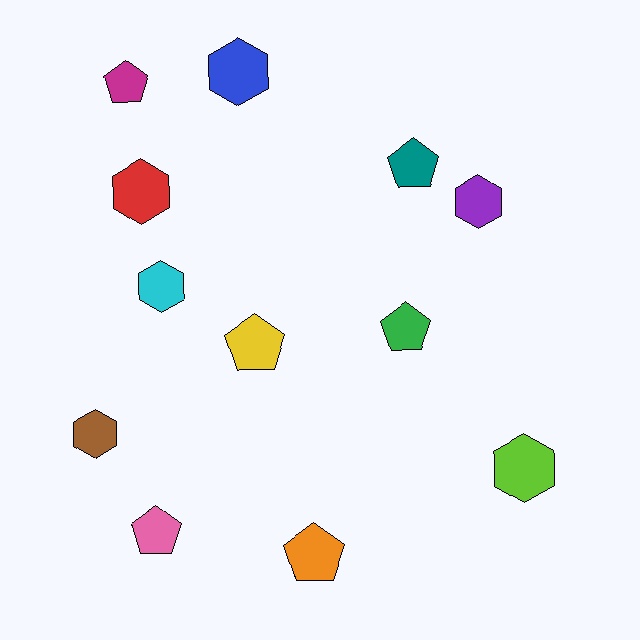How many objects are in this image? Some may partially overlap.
There are 12 objects.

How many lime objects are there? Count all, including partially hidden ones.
There is 1 lime object.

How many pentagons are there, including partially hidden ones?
There are 6 pentagons.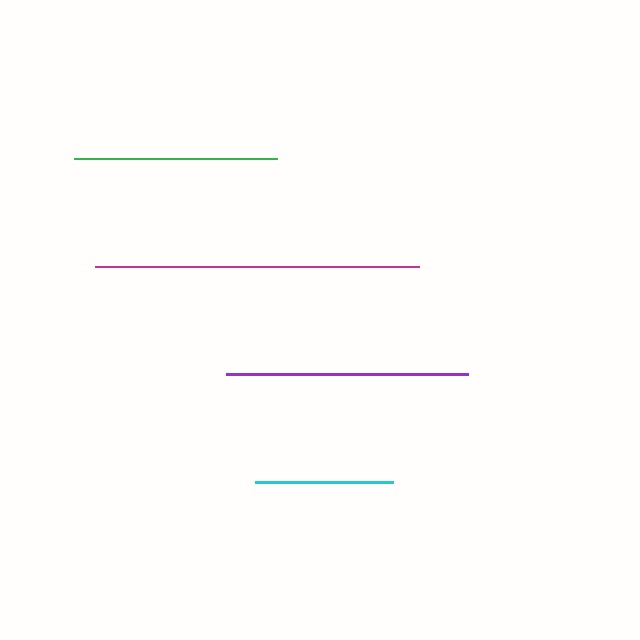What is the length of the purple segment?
The purple segment is approximately 242 pixels long.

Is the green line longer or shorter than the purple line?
The purple line is longer than the green line.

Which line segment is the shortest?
The cyan line is the shortest at approximately 138 pixels.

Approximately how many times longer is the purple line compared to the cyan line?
The purple line is approximately 1.7 times the length of the cyan line.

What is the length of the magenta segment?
The magenta segment is approximately 324 pixels long.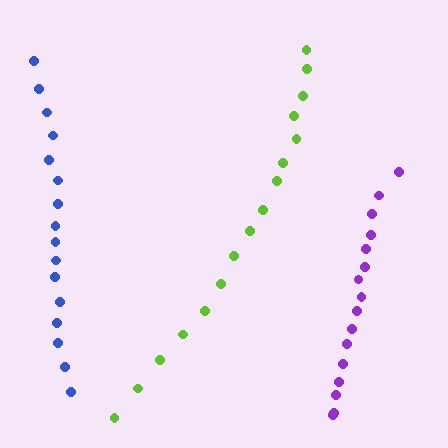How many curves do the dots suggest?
There are 3 distinct paths.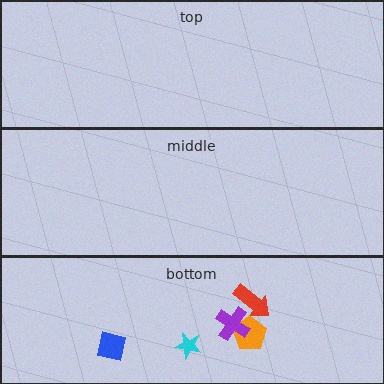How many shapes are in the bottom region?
5.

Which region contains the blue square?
The bottom region.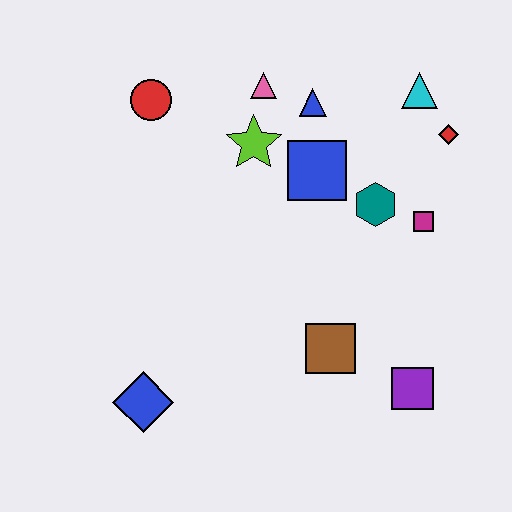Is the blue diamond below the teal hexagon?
Yes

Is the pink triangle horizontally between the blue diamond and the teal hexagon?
Yes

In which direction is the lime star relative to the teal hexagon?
The lime star is to the left of the teal hexagon.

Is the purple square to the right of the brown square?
Yes